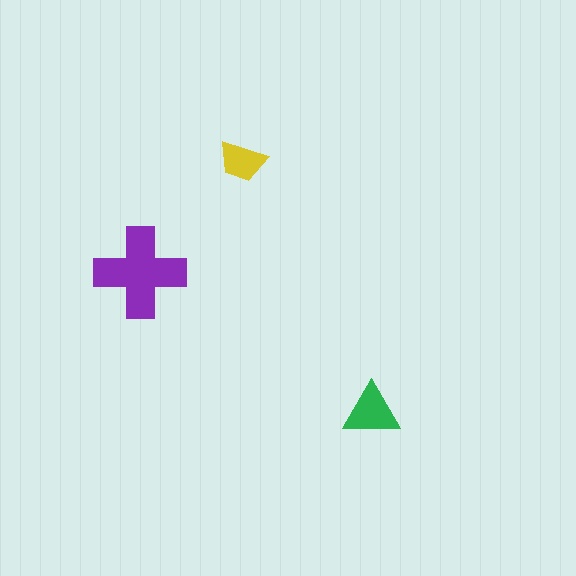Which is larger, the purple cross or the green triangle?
The purple cross.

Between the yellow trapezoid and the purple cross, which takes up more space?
The purple cross.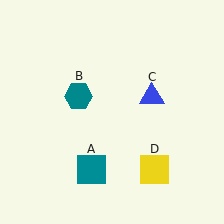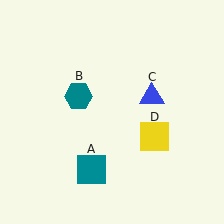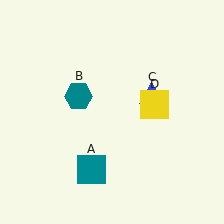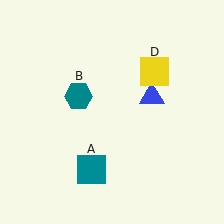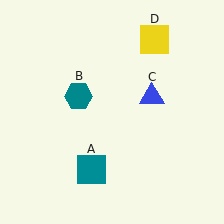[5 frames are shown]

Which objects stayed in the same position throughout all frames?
Teal square (object A) and teal hexagon (object B) and blue triangle (object C) remained stationary.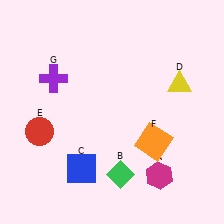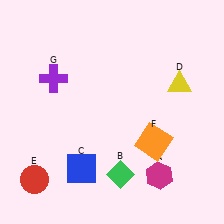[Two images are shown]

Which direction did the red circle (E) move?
The red circle (E) moved down.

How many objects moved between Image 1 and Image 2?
1 object moved between the two images.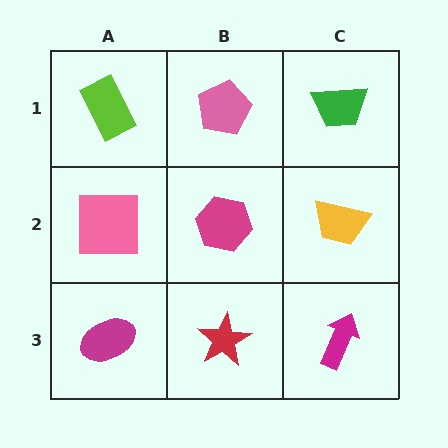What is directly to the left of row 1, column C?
A pink pentagon.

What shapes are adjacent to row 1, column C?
A yellow trapezoid (row 2, column C), a pink pentagon (row 1, column B).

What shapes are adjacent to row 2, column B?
A pink pentagon (row 1, column B), a red star (row 3, column B), a pink square (row 2, column A), a yellow trapezoid (row 2, column C).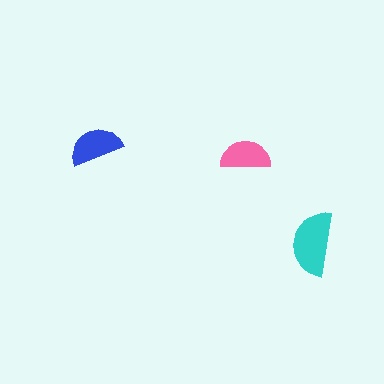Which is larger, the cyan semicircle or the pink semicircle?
The cyan one.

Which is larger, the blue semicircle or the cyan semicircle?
The cyan one.